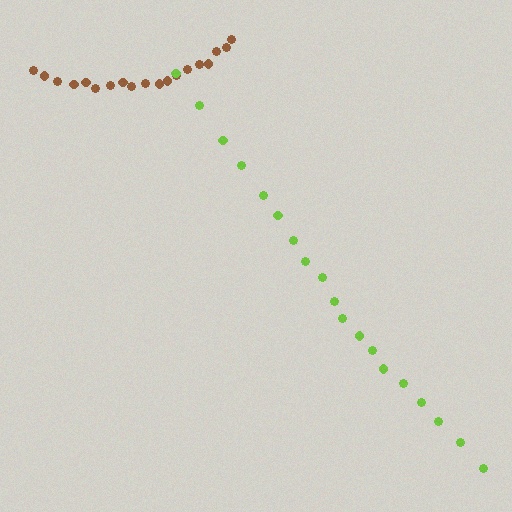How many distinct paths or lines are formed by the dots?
There are 2 distinct paths.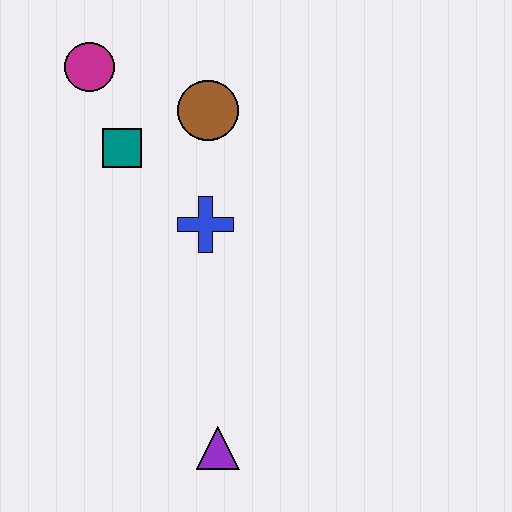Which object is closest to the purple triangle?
The blue cross is closest to the purple triangle.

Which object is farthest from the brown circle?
The purple triangle is farthest from the brown circle.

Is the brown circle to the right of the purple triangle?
No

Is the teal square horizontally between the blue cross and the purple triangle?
No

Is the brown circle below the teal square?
No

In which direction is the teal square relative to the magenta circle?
The teal square is below the magenta circle.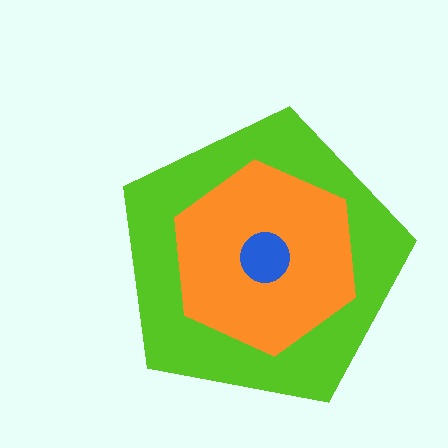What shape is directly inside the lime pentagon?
The orange hexagon.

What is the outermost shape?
The lime pentagon.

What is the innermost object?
The blue circle.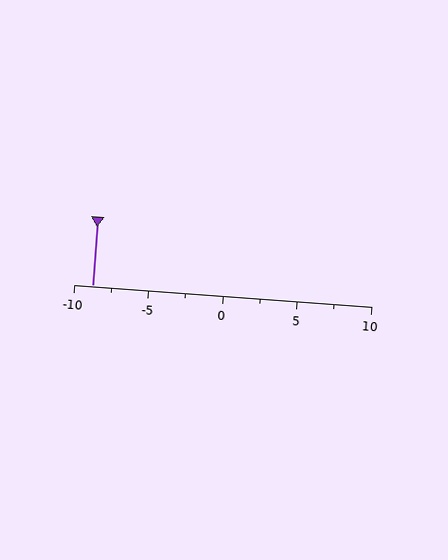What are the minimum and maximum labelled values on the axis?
The axis runs from -10 to 10.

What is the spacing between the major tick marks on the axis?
The major ticks are spaced 5 apart.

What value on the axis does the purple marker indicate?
The marker indicates approximately -8.8.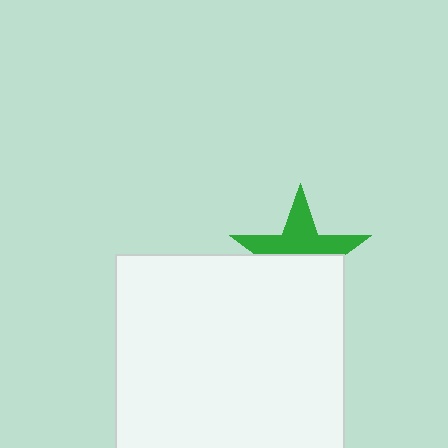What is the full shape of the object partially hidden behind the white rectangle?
The partially hidden object is a green star.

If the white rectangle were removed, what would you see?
You would see the complete green star.